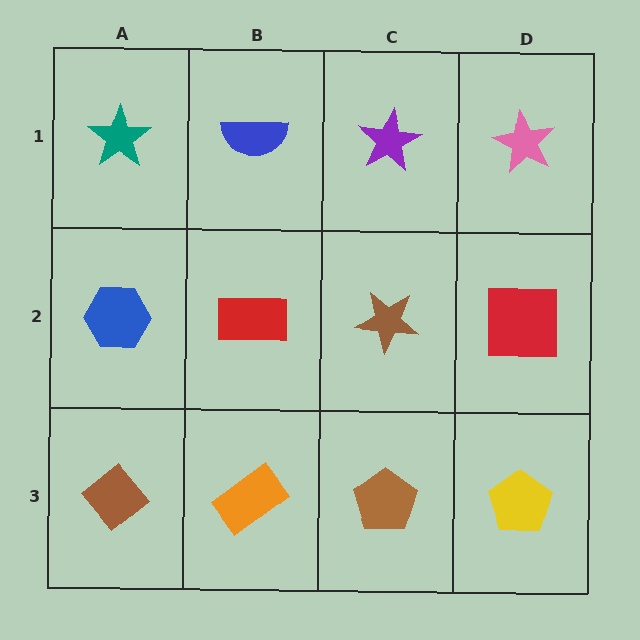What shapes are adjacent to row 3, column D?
A red square (row 2, column D), a brown pentagon (row 3, column C).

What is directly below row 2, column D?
A yellow pentagon.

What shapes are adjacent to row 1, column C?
A brown star (row 2, column C), a blue semicircle (row 1, column B), a pink star (row 1, column D).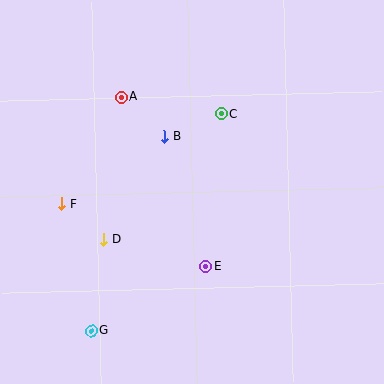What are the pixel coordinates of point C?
Point C is at (221, 114).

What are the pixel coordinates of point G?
Point G is at (92, 331).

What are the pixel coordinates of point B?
Point B is at (164, 137).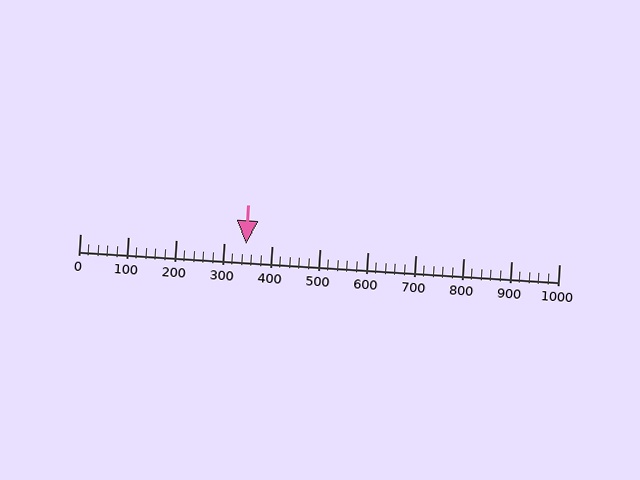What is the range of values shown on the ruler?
The ruler shows values from 0 to 1000.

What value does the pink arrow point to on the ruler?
The pink arrow points to approximately 346.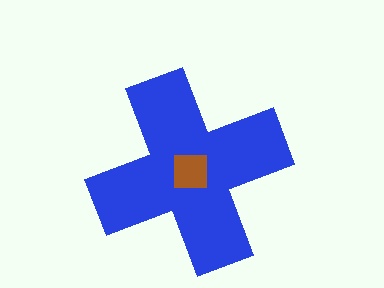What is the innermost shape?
The brown square.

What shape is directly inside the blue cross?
The brown square.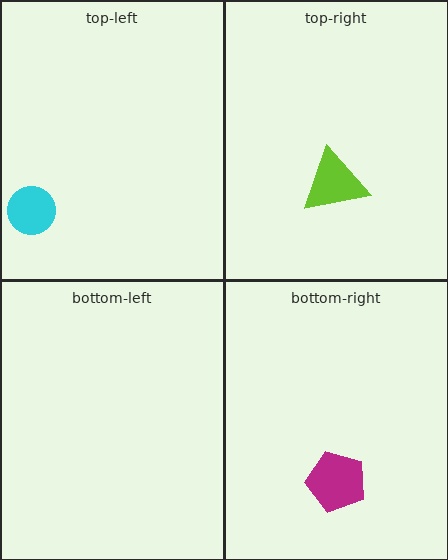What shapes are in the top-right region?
The lime triangle.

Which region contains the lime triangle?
The top-right region.